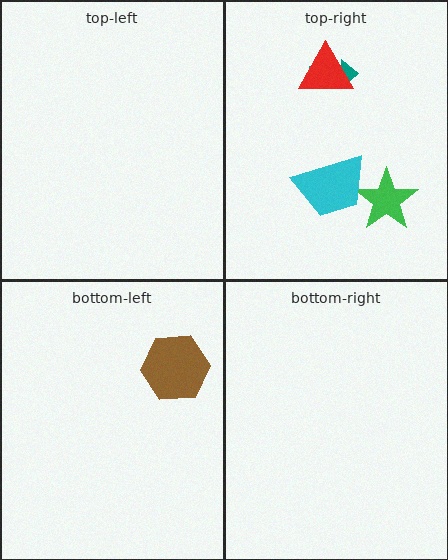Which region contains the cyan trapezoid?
The top-right region.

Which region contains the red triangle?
The top-right region.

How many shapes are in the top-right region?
4.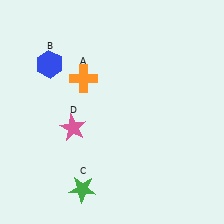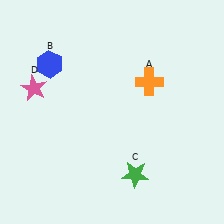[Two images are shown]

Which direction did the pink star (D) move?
The pink star (D) moved up.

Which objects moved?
The objects that moved are: the orange cross (A), the green star (C), the pink star (D).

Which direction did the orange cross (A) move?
The orange cross (A) moved right.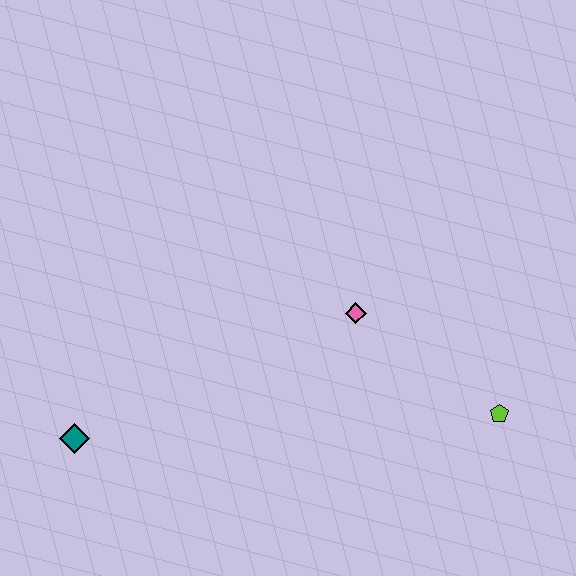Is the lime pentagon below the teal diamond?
No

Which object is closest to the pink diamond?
The lime pentagon is closest to the pink diamond.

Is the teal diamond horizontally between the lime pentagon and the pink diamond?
No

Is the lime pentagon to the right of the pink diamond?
Yes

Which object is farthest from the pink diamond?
The teal diamond is farthest from the pink diamond.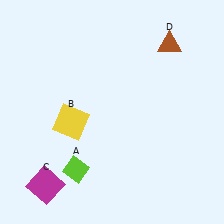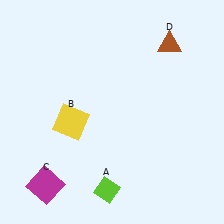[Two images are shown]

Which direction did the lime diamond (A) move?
The lime diamond (A) moved right.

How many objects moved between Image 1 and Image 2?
1 object moved between the two images.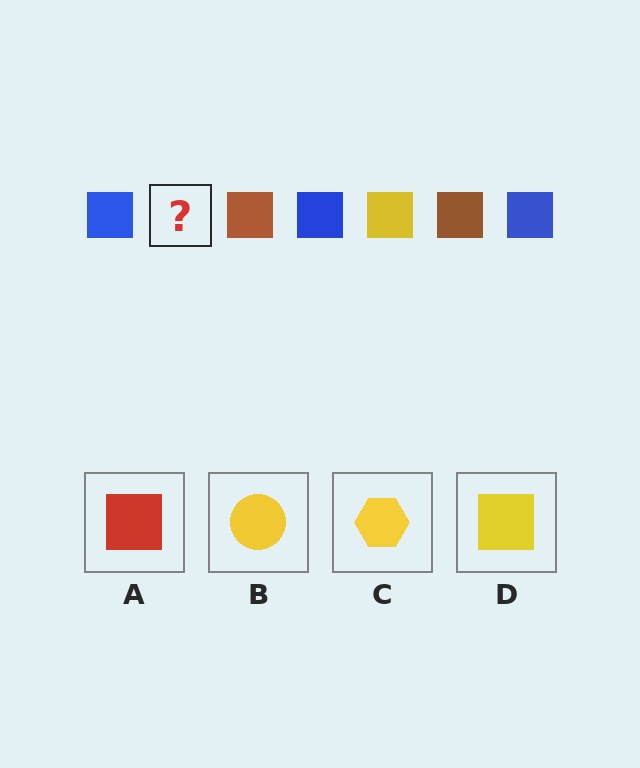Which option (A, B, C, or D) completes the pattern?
D.